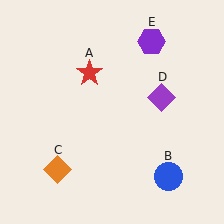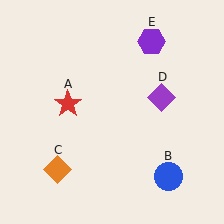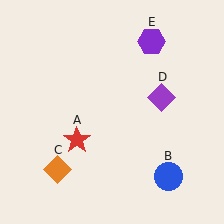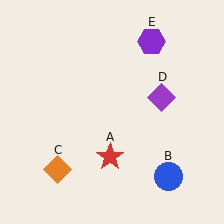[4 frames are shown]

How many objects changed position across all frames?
1 object changed position: red star (object A).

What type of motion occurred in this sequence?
The red star (object A) rotated counterclockwise around the center of the scene.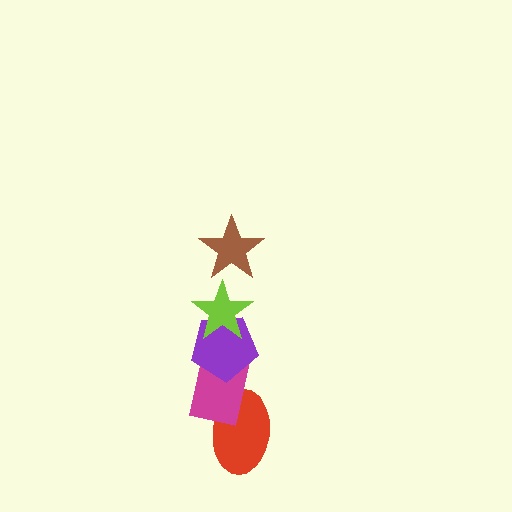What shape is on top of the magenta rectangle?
The purple pentagon is on top of the magenta rectangle.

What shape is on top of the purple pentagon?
The lime star is on top of the purple pentagon.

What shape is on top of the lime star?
The brown star is on top of the lime star.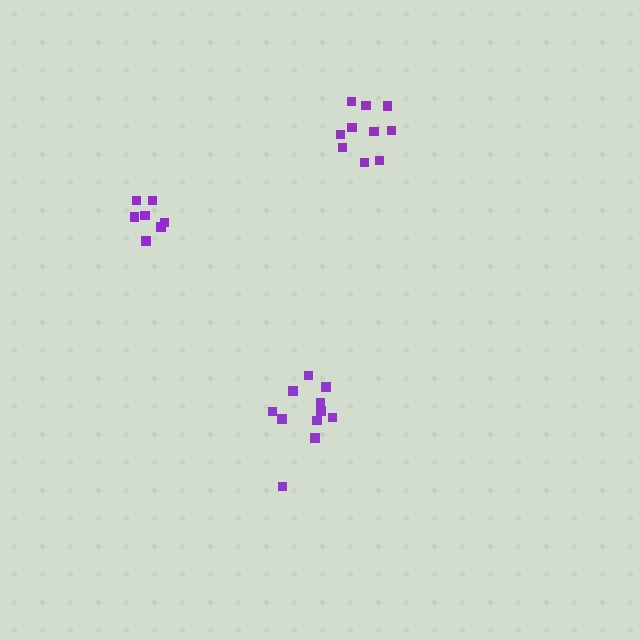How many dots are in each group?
Group 1: 10 dots, Group 2: 11 dots, Group 3: 7 dots (28 total).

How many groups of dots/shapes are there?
There are 3 groups.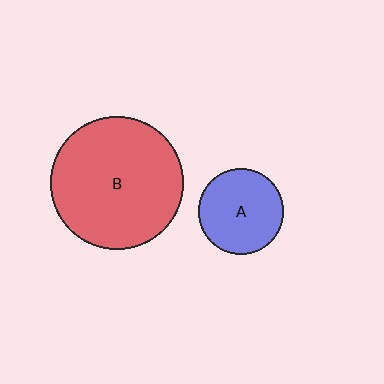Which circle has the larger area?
Circle B (red).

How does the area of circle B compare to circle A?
Approximately 2.4 times.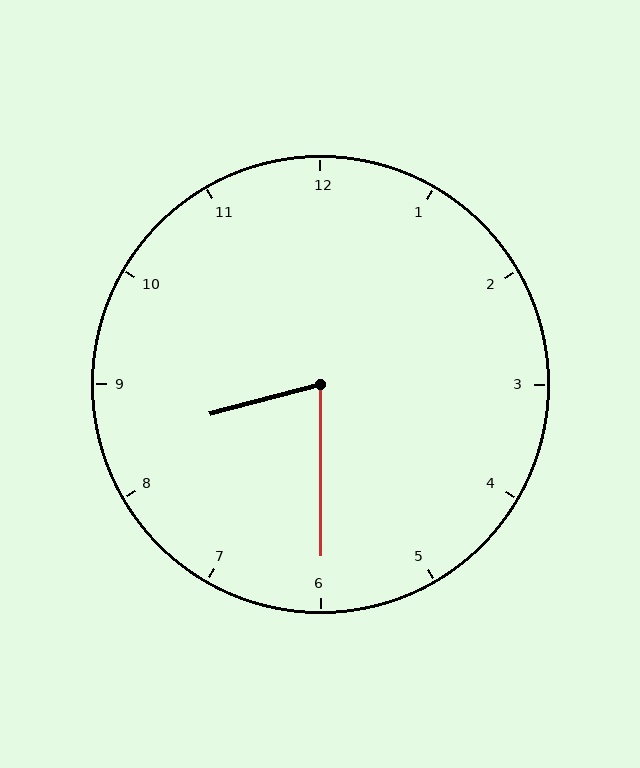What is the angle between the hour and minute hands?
Approximately 75 degrees.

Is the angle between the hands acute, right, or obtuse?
It is acute.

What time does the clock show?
8:30.